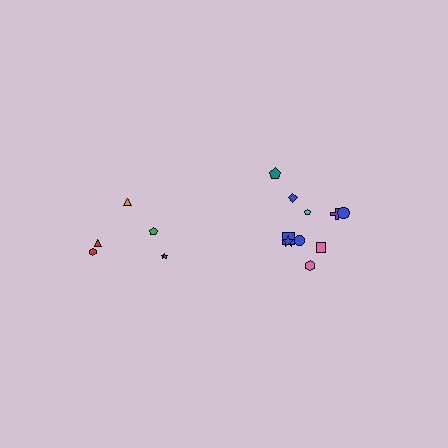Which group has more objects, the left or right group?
The right group.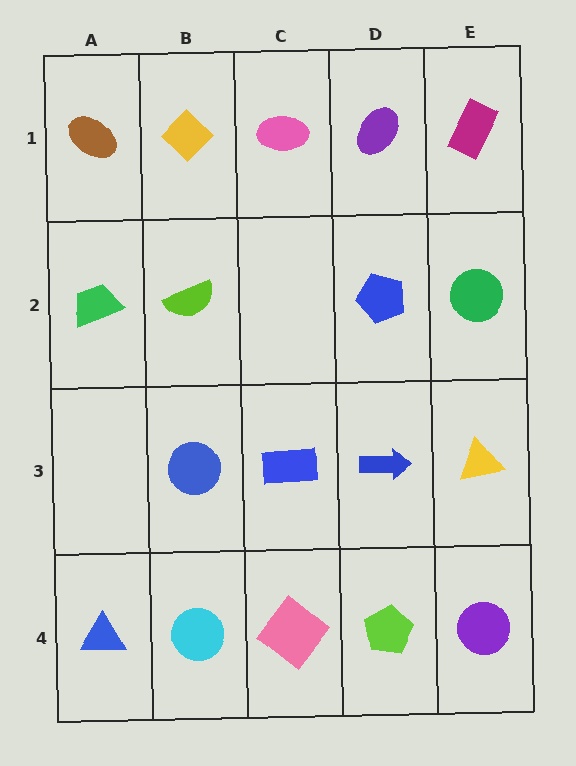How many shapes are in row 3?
4 shapes.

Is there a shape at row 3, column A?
No, that cell is empty.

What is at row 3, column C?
A blue rectangle.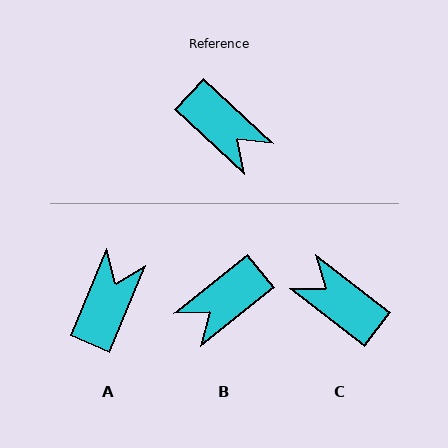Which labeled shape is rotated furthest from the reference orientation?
C, about 175 degrees away.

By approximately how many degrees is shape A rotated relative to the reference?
Approximately 110 degrees counter-clockwise.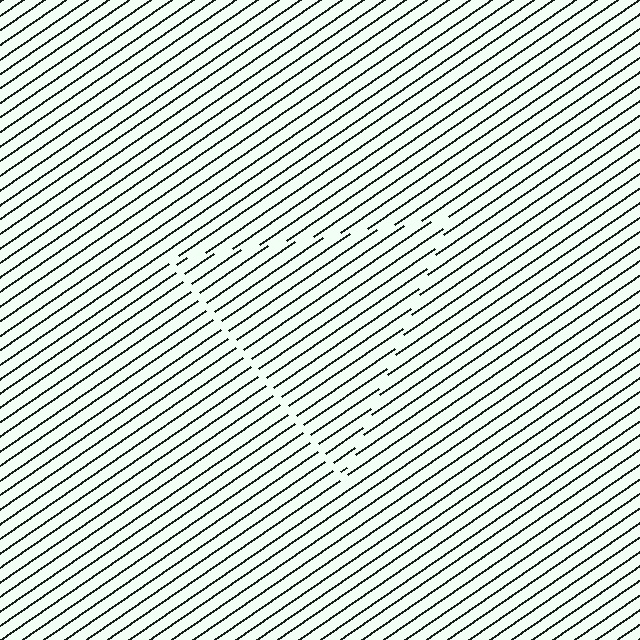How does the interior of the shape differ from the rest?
The interior of the shape contains the same grating, shifted by half a period — the contour is defined by the phase discontinuity where line-ends from the inner and outer gratings abut.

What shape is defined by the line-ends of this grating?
An illusory triangle. The interior of the shape contains the same grating, shifted by half a period — the contour is defined by the phase discontinuity where line-ends from the inner and outer gratings abut.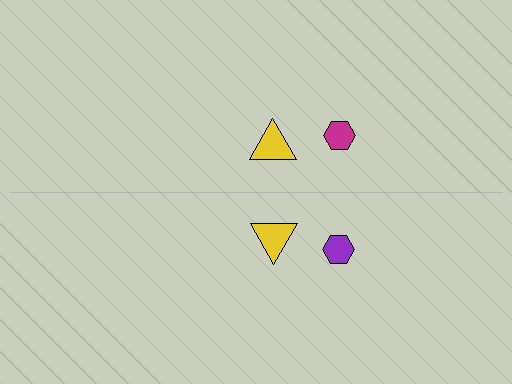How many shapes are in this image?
There are 4 shapes in this image.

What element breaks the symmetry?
The purple hexagon on the bottom side breaks the symmetry — its mirror counterpart is magenta.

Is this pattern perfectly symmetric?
No, the pattern is not perfectly symmetric. The purple hexagon on the bottom side breaks the symmetry — its mirror counterpart is magenta.